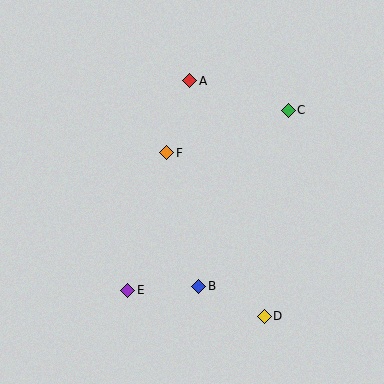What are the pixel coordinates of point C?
Point C is at (288, 110).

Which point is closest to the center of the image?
Point F at (167, 153) is closest to the center.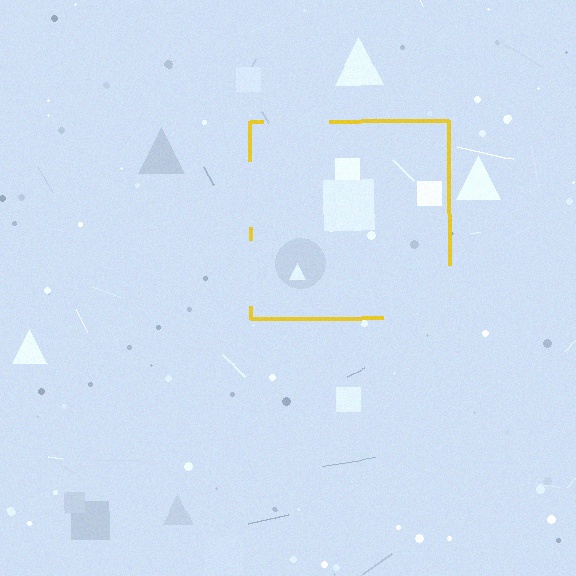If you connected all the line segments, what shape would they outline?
They would outline a square.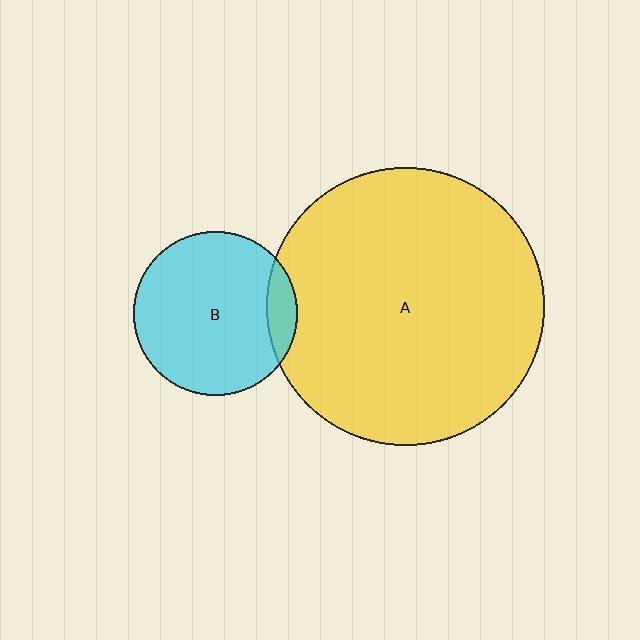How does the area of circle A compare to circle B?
Approximately 2.9 times.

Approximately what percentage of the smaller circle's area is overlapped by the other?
Approximately 10%.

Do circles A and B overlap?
Yes.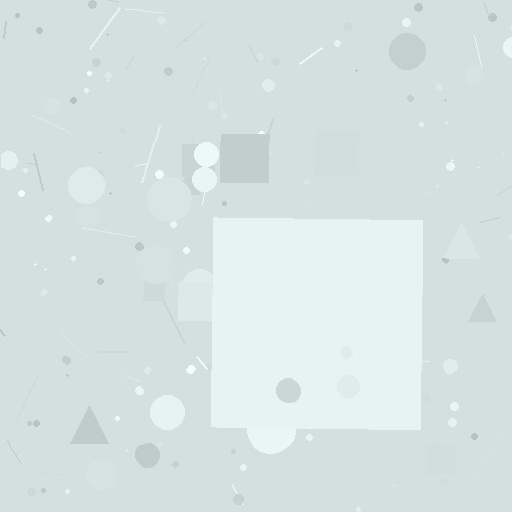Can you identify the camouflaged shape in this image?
The camouflaged shape is a square.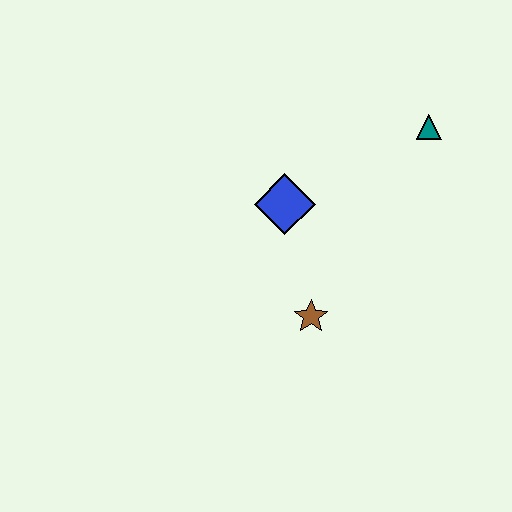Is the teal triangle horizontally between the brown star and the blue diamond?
No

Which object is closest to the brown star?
The blue diamond is closest to the brown star.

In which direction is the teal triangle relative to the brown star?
The teal triangle is above the brown star.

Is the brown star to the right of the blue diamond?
Yes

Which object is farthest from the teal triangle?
The brown star is farthest from the teal triangle.